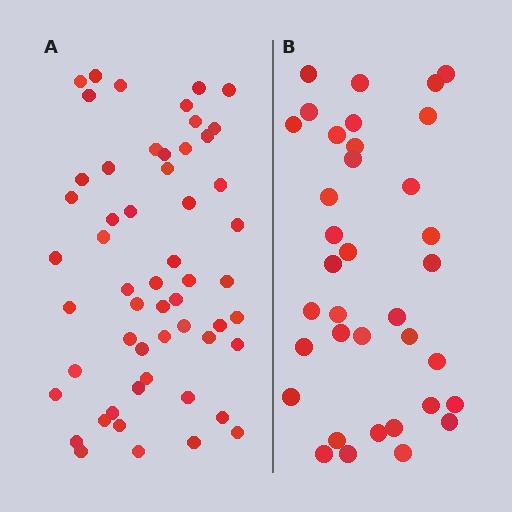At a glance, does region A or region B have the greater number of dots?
Region A (the left region) has more dots.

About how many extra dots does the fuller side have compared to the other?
Region A has approximately 20 more dots than region B.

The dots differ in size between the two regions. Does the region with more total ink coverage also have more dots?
No. Region B has more total ink coverage because its dots are larger, but region A actually contains more individual dots. Total area can be misleading — the number of items is what matters here.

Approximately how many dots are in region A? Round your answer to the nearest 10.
About 60 dots. (The exact count is 55, which rounds to 60.)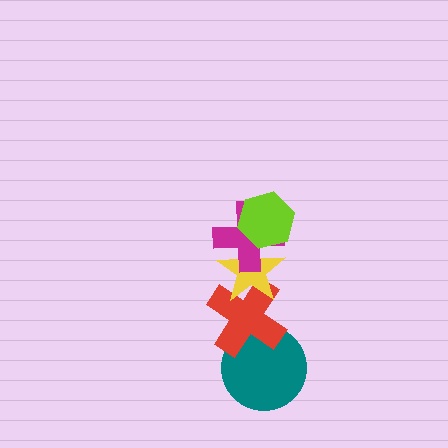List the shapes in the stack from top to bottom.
From top to bottom: the lime hexagon, the magenta cross, the yellow star, the red cross, the teal circle.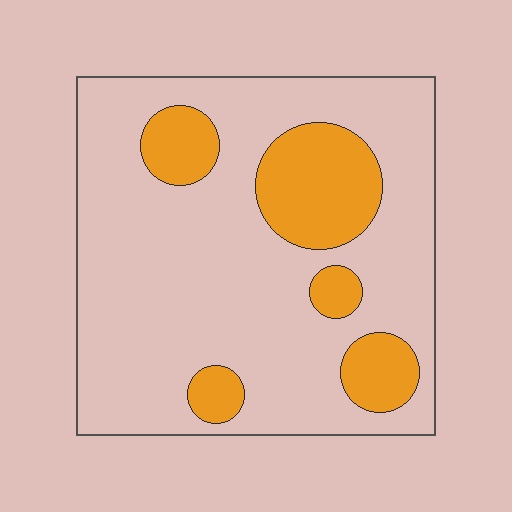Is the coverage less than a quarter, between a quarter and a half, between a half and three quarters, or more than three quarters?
Less than a quarter.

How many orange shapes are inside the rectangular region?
5.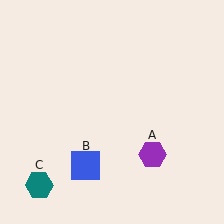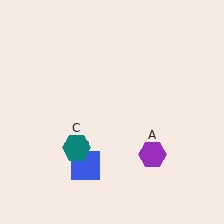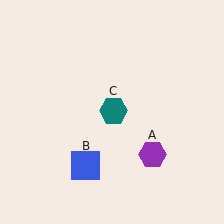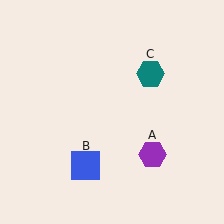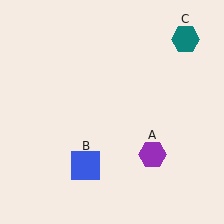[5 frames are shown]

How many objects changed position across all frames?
1 object changed position: teal hexagon (object C).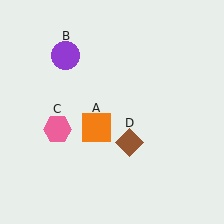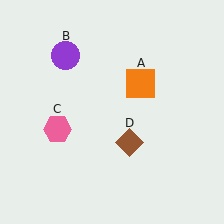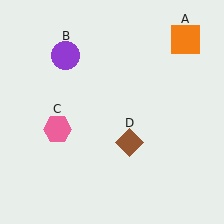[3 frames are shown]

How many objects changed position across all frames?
1 object changed position: orange square (object A).